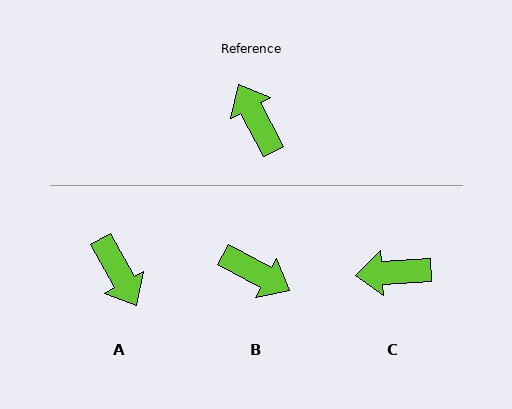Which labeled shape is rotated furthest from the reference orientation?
A, about 179 degrees away.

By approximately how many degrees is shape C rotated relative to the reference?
Approximately 66 degrees counter-clockwise.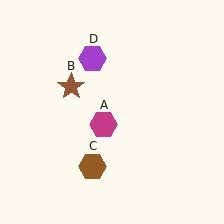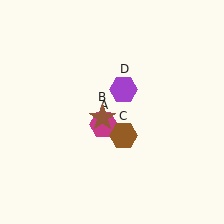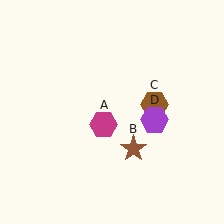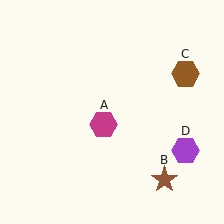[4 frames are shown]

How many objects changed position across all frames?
3 objects changed position: brown star (object B), brown hexagon (object C), purple hexagon (object D).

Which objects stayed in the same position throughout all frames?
Magenta hexagon (object A) remained stationary.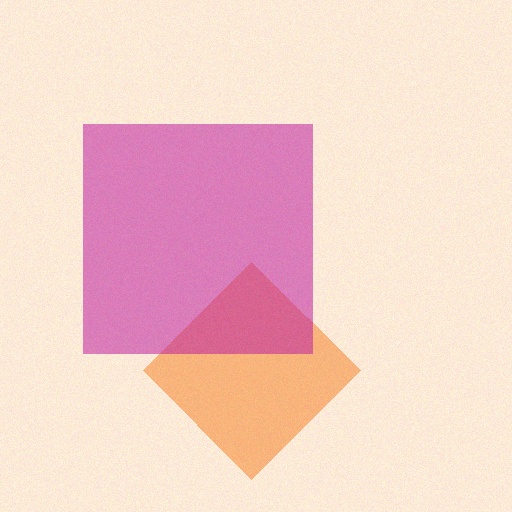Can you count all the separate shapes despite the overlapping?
Yes, there are 2 separate shapes.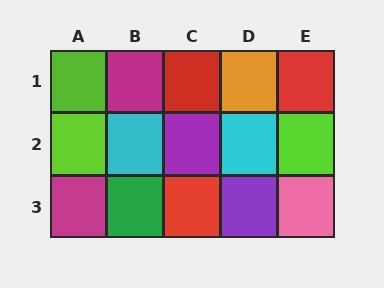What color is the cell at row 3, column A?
Magenta.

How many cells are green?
1 cell is green.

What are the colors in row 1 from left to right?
Lime, magenta, red, orange, red.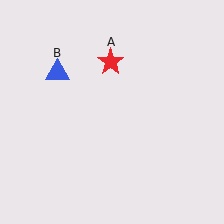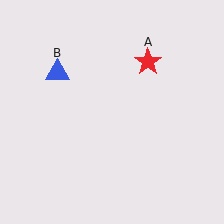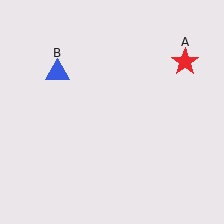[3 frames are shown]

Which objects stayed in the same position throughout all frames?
Blue triangle (object B) remained stationary.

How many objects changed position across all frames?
1 object changed position: red star (object A).